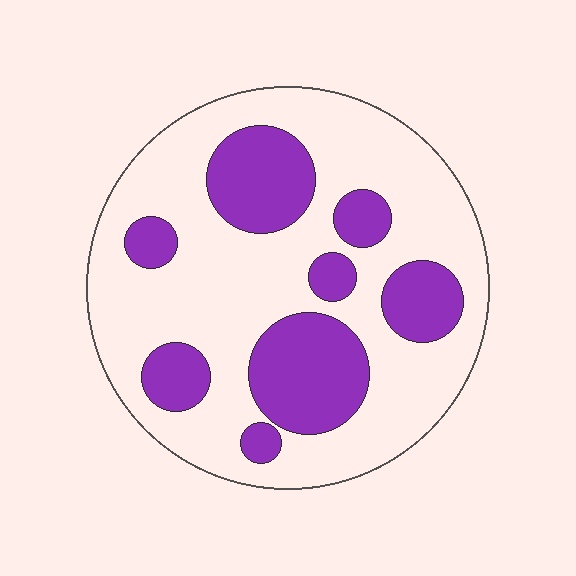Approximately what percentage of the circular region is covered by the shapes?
Approximately 30%.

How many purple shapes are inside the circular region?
8.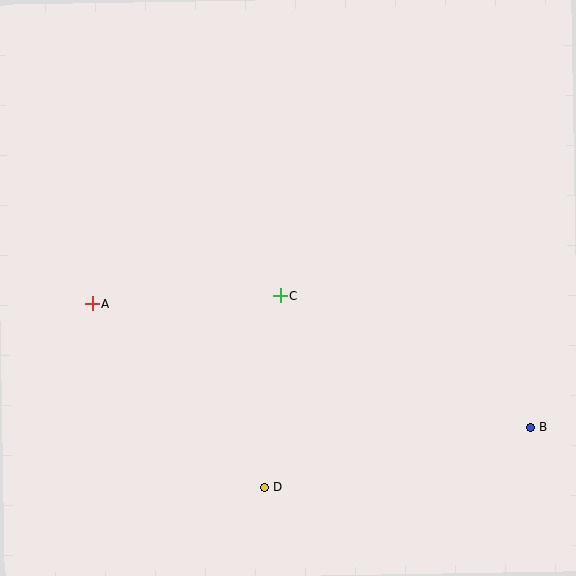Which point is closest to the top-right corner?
Point C is closest to the top-right corner.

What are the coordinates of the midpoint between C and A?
The midpoint between C and A is at (187, 300).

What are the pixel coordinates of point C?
Point C is at (280, 296).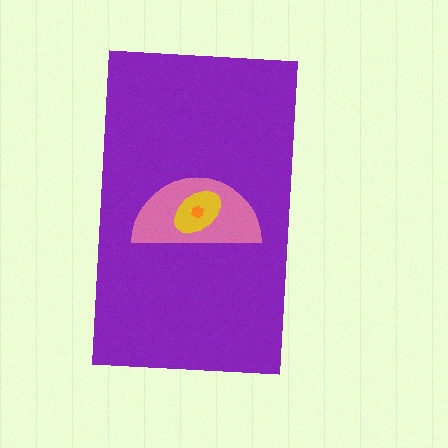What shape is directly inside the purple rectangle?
The pink semicircle.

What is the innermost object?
The orange hexagon.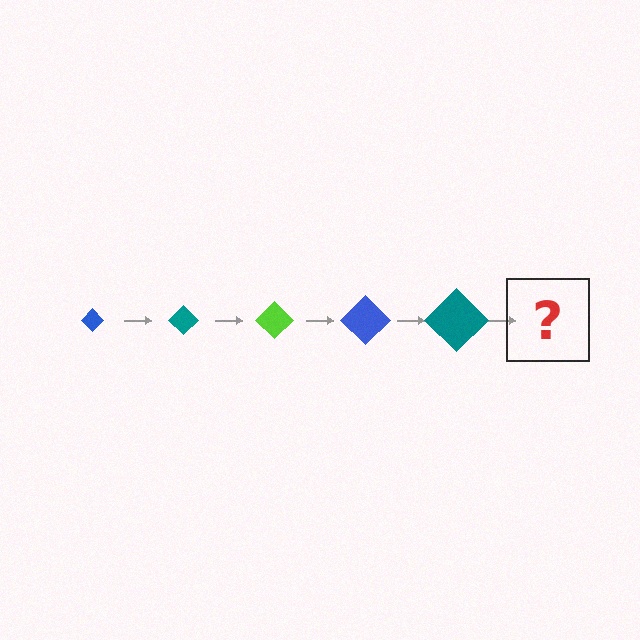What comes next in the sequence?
The next element should be a lime diamond, larger than the previous one.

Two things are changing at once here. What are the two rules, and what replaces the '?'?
The two rules are that the diamond grows larger each step and the color cycles through blue, teal, and lime. The '?' should be a lime diamond, larger than the previous one.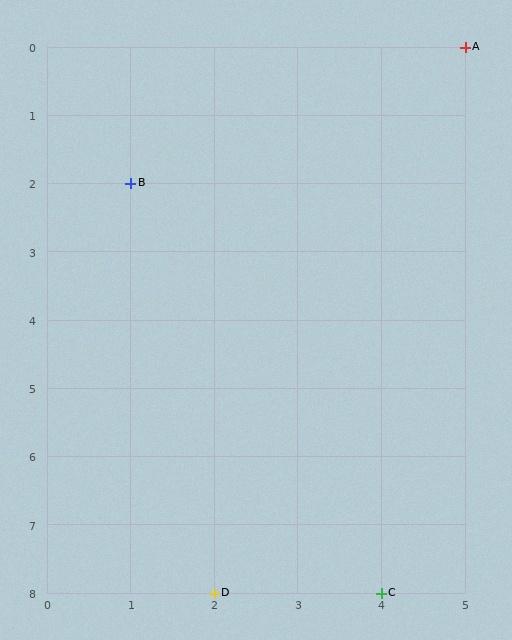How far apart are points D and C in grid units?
Points D and C are 2 columns apart.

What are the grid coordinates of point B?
Point B is at grid coordinates (1, 2).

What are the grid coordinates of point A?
Point A is at grid coordinates (5, 0).